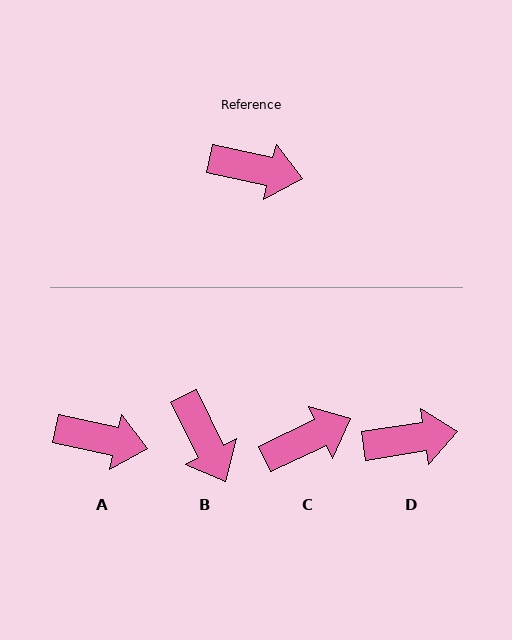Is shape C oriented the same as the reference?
No, it is off by about 38 degrees.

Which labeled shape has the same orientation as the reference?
A.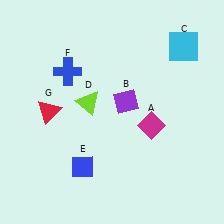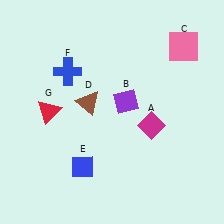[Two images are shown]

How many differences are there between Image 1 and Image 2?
There are 2 differences between the two images.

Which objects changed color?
C changed from cyan to pink. D changed from lime to brown.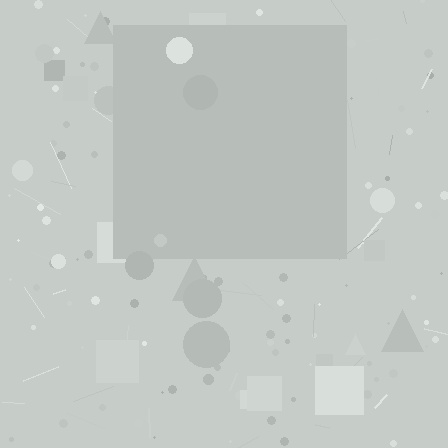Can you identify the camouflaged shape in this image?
The camouflaged shape is a square.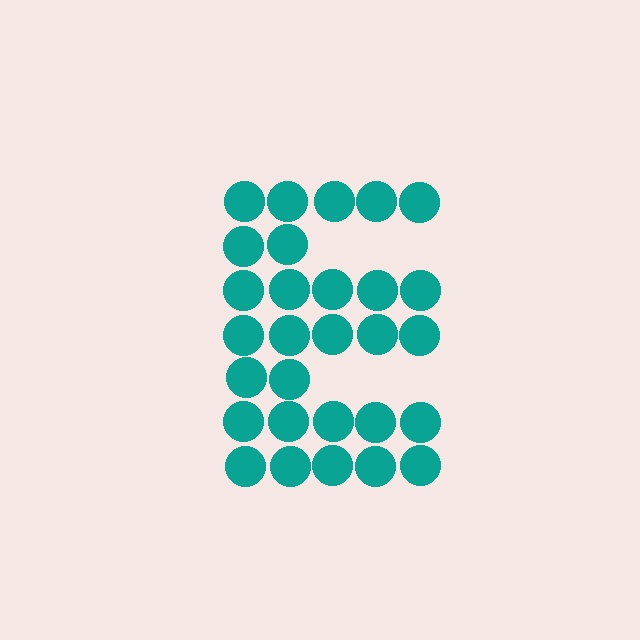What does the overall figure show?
The overall figure shows the letter E.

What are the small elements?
The small elements are circles.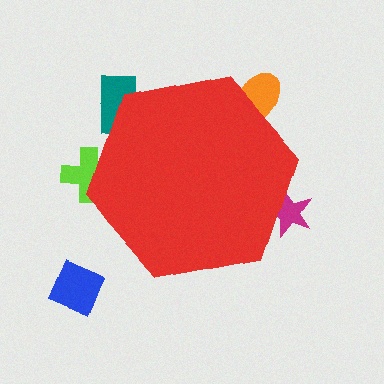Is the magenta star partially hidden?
Yes, the magenta star is partially hidden behind the red hexagon.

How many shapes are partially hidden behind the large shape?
4 shapes are partially hidden.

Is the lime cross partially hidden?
Yes, the lime cross is partially hidden behind the red hexagon.